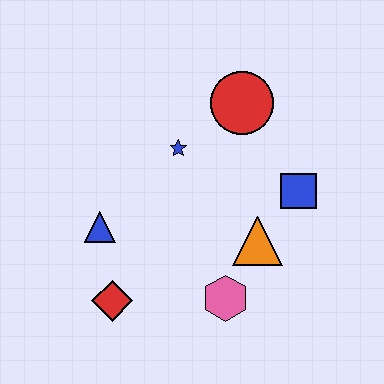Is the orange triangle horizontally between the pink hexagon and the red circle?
No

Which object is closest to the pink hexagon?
The orange triangle is closest to the pink hexagon.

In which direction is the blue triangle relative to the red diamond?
The blue triangle is above the red diamond.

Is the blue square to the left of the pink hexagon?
No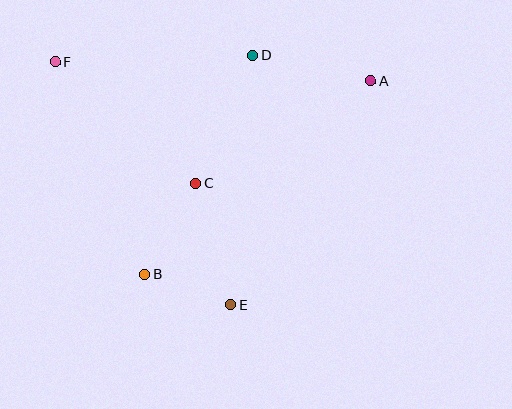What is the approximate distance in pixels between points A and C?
The distance between A and C is approximately 203 pixels.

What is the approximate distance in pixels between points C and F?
The distance between C and F is approximately 186 pixels.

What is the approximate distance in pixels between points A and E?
The distance between A and E is approximately 264 pixels.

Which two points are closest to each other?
Points B and E are closest to each other.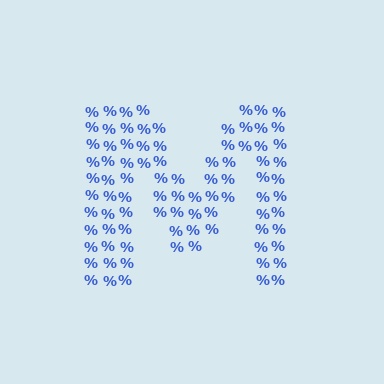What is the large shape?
The large shape is the letter M.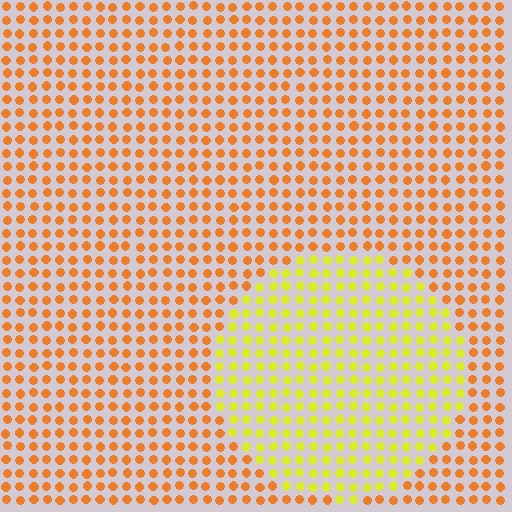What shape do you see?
I see a circle.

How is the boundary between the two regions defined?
The boundary is defined purely by a slight shift in hue (about 39 degrees). Spacing, size, and orientation are identical on both sides.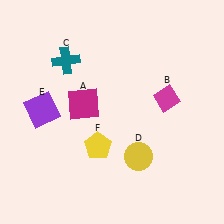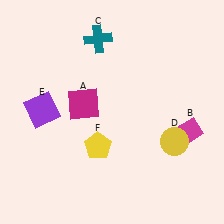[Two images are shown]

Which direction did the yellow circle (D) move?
The yellow circle (D) moved right.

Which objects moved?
The objects that moved are: the magenta diamond (B), the teal cross (C), the yellow circle (D).